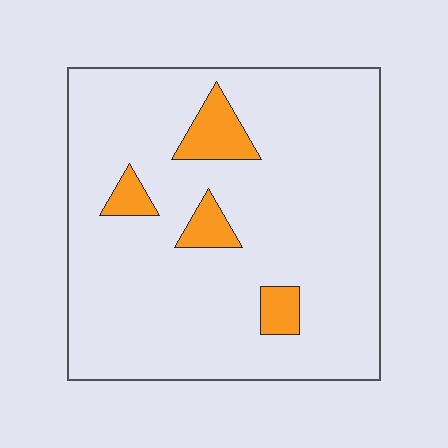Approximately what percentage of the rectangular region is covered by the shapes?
Approximately 10%.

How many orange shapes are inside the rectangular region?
4.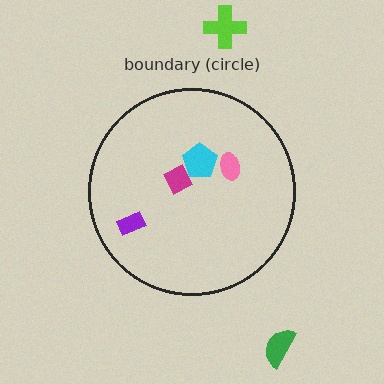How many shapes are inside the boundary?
4 inside, 2 outside.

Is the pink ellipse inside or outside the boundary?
Inside.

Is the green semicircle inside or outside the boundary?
Outside.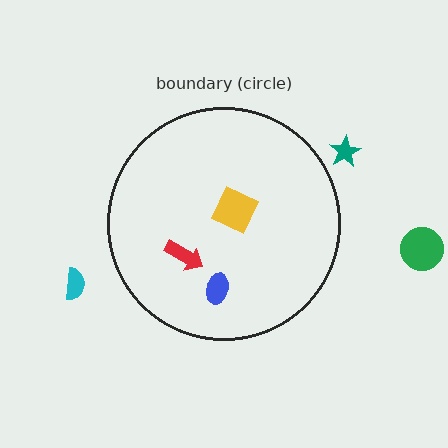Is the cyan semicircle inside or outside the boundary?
Outside.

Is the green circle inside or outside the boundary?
Outside.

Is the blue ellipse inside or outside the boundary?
Inside.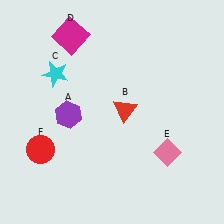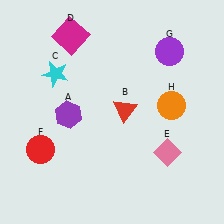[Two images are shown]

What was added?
A purple circle (G), an orange circle (H) were added in Image 2.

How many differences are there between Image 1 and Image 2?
There are 2 differences between the two images.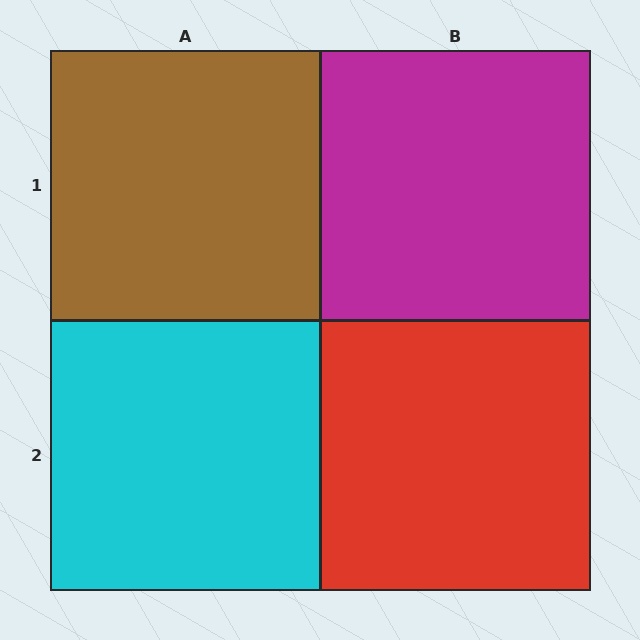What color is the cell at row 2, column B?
Red.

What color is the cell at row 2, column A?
Cyan.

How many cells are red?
1 cell is red.